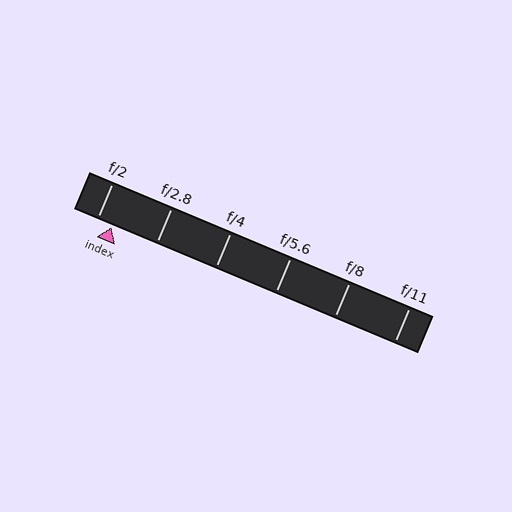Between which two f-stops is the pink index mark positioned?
The index mark is between f/2 and f/2.8.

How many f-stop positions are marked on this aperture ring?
There are 6 f-stop positions marked.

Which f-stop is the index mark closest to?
The index mark is closest to f/2.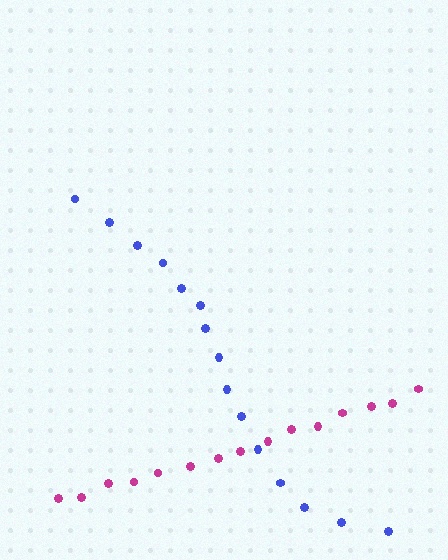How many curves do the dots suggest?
There are 2 distinct paths.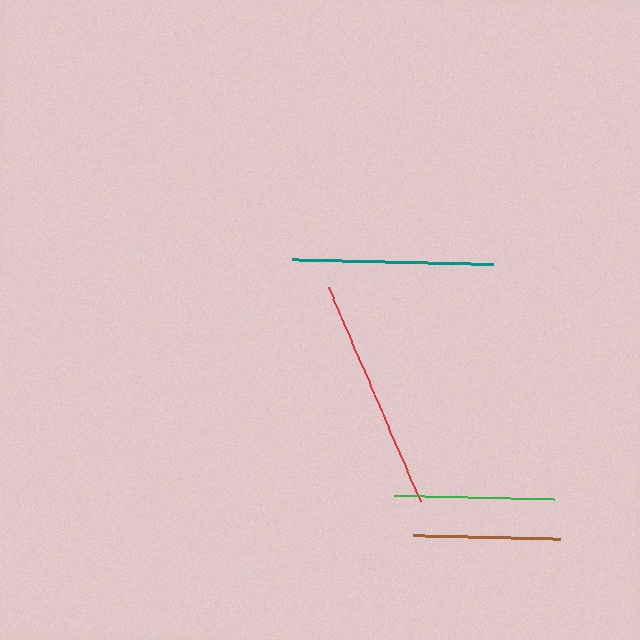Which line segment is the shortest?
The brown line is the shortest at approximately 148 pixels.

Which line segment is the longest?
The red line is the longest at approximately 233 pixels.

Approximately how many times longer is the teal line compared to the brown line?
The teal line is approximately 1.4 times the length of the brown line.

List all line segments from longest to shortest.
From longest to shortest: red, teal, green, brown.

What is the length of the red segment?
The red segment is approximately 233 pixels long.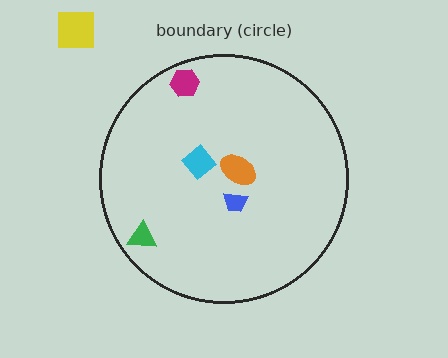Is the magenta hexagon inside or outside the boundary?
Inside.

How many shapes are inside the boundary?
5 inside, 1 outside.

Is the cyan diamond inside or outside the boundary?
Inside.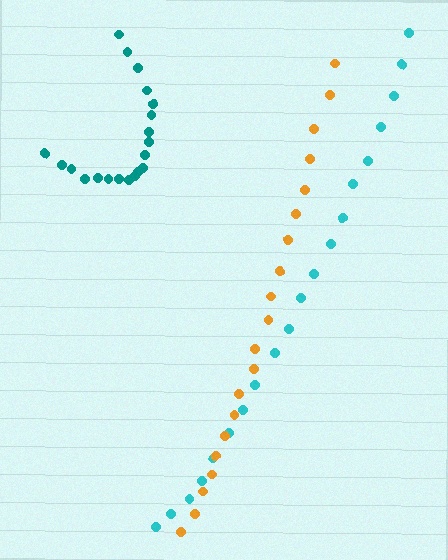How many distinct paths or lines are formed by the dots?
There are 3 distinct paths.